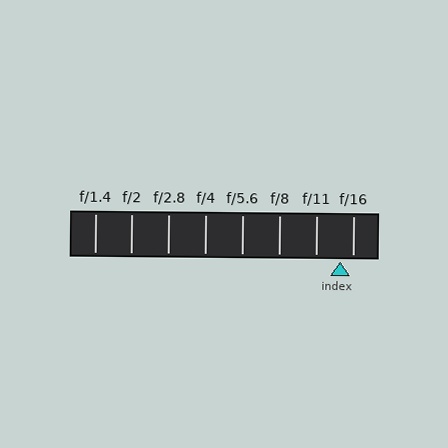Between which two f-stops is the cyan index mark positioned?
The index mark is between f/11 and f/16.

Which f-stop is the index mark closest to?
The index mark is closest to f/16.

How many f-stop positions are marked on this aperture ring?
There are 8 f-stop positions marked.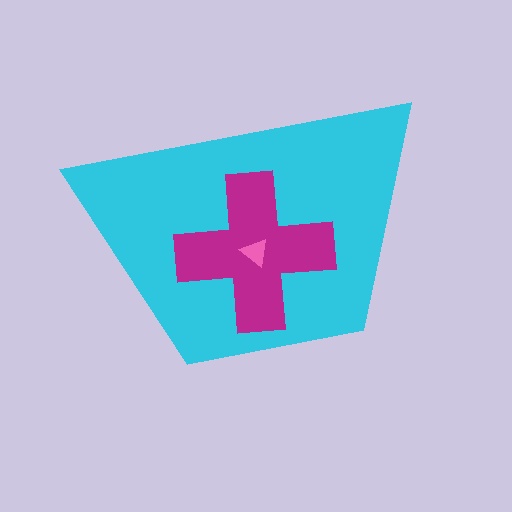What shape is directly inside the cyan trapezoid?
The magenta cross.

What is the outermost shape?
The cyan trapezoid.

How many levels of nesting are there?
3.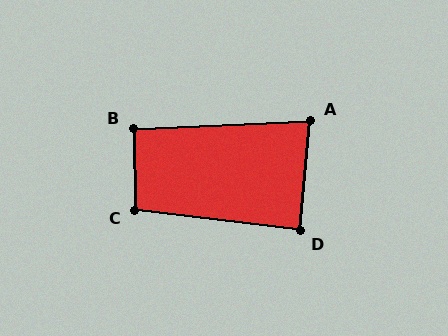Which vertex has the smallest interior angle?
A, at approximately 82 degrees.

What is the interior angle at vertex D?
Approximately 88 degrees (approximately right).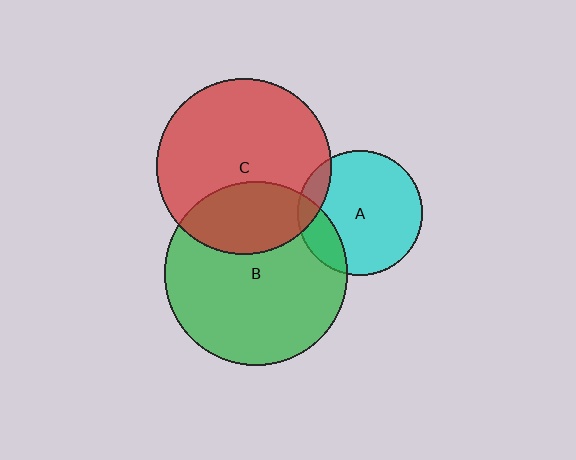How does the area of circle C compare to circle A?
Approximately 2.0 times.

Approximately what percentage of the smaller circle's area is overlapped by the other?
Approximately 30%.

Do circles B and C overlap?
Yes.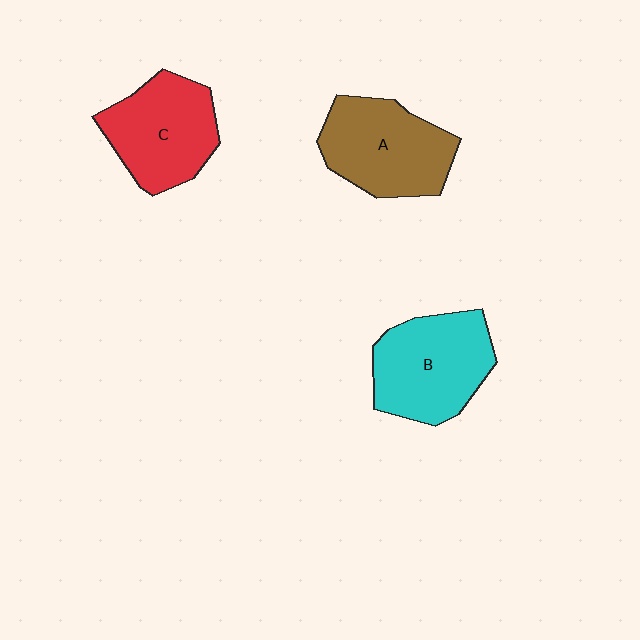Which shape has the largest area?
Shape B (cyan).